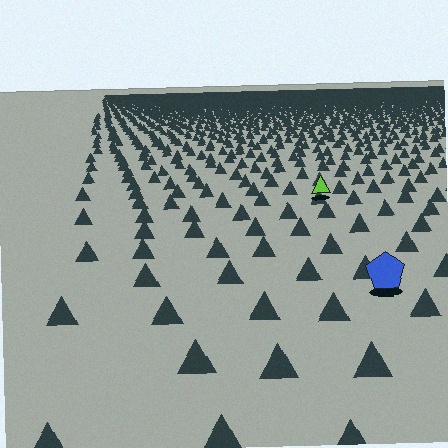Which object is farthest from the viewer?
The lime triangle is farthest from the viewer. It appears smaller and the ground texture around it is denser.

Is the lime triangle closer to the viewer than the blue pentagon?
No. The blue pentagon is closer — you can tell from the texture gradient: the ground texture is coarser near it.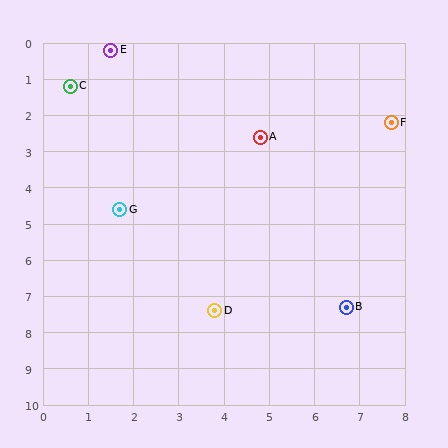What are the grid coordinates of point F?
Point F is at approximately (7.7, 2.2).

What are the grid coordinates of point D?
Point D is at approximately (3.8, 7.4).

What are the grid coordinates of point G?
Point G is at approximately (1.7, 4.6).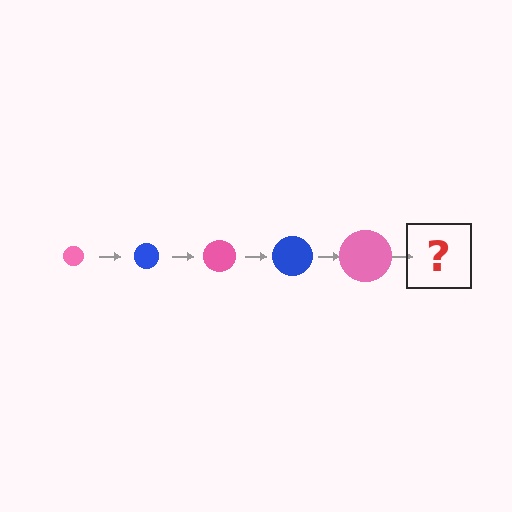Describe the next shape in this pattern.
It should be a blue circle, larger than the previous one.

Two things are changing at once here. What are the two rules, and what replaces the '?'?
The two rules are that the circle grows larger each step and the color cycles through pink and blue. The '?' should be a blue circle, larger than the previous one.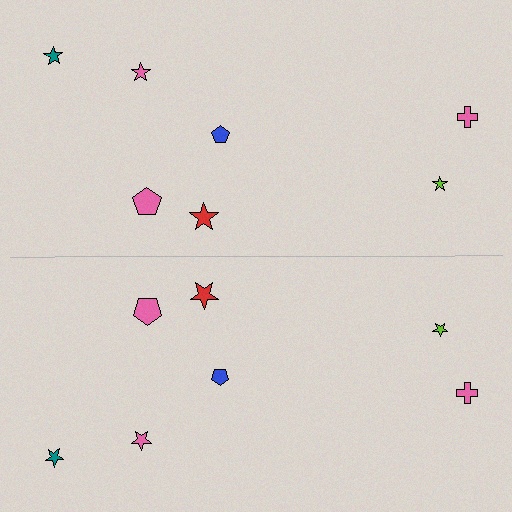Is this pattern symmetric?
Yes, this pattern has bilateral (reflection) symmetry.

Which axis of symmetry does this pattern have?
The pattern has a horizontal axis of symmetry running through the center of the image.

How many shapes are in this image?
There are 14 shapes in this image.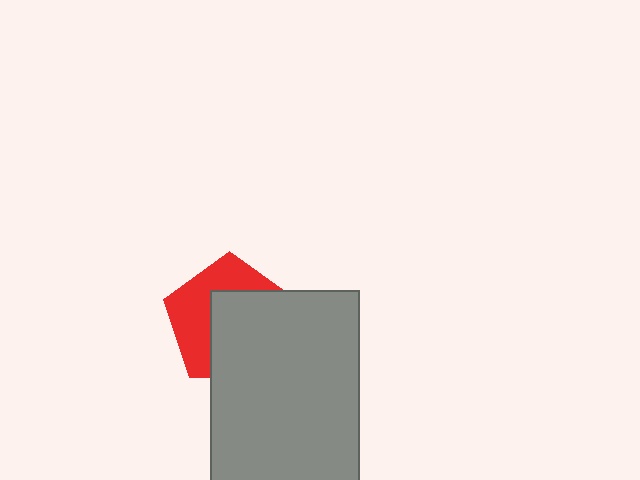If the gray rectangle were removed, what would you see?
You would see the complete red pentagon.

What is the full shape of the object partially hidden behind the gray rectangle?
The partially hidden object is a red pentagon.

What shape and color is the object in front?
The object in front is a gray rectangle.